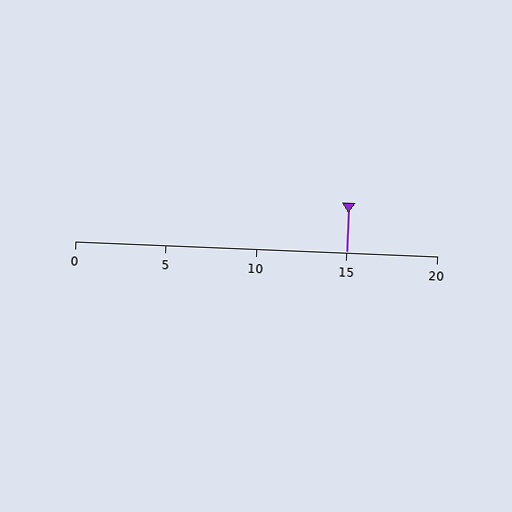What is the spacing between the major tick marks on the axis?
The major ticks are spaced 5 apart.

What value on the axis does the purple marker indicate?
The marker indicates approximately 15.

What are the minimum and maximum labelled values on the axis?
The axis runs from 0 to 20.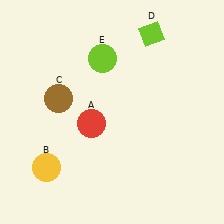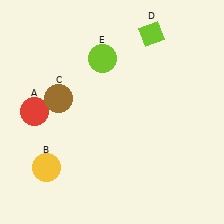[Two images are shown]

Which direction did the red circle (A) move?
The red circle (A) moved left.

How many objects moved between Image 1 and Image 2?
1 object moved between the two images.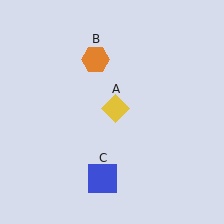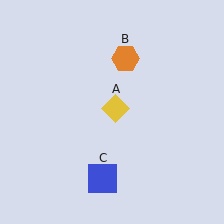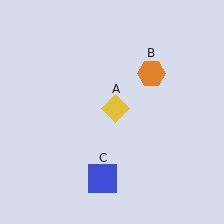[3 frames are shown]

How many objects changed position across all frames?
1 object changed position: orange hexagon (object B).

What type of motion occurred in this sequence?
The orange hexagon (object B) rotated clockwise around the center of the scene.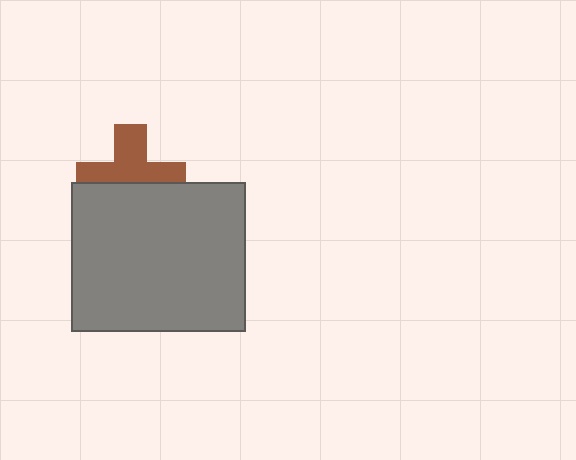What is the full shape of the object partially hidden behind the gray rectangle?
The partially hidden object is a brown cross.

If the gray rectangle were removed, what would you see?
You would see the complete brown cross.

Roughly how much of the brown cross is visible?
About half of it is visible (roughly 55%).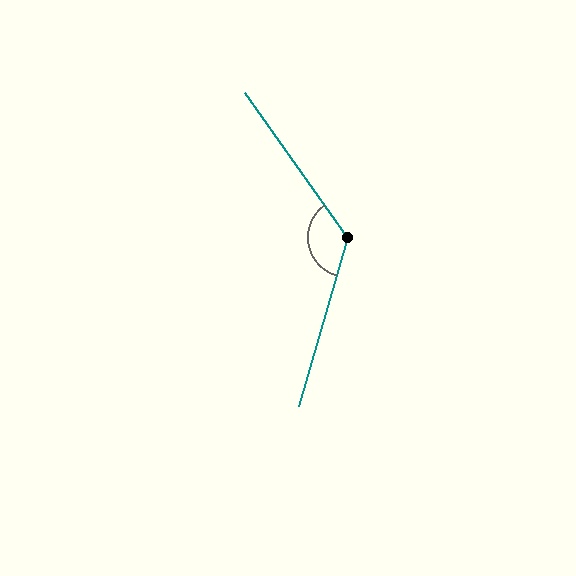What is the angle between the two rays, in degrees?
Approximately 129 degrees.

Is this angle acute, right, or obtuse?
It is obtuse.